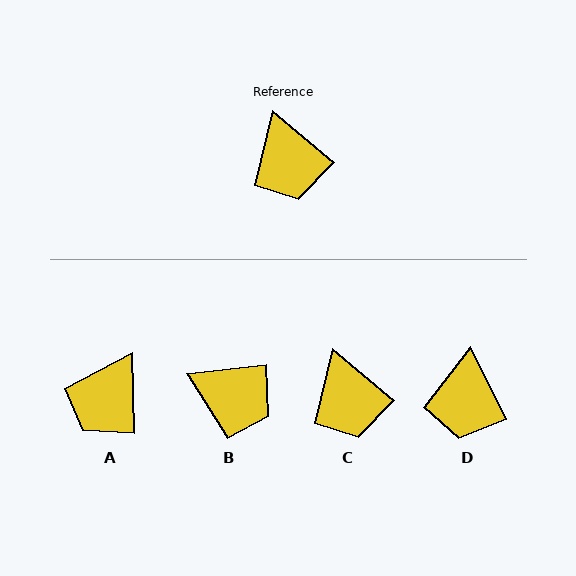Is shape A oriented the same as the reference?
No, it is off by about 48 degrees.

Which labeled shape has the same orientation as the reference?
C.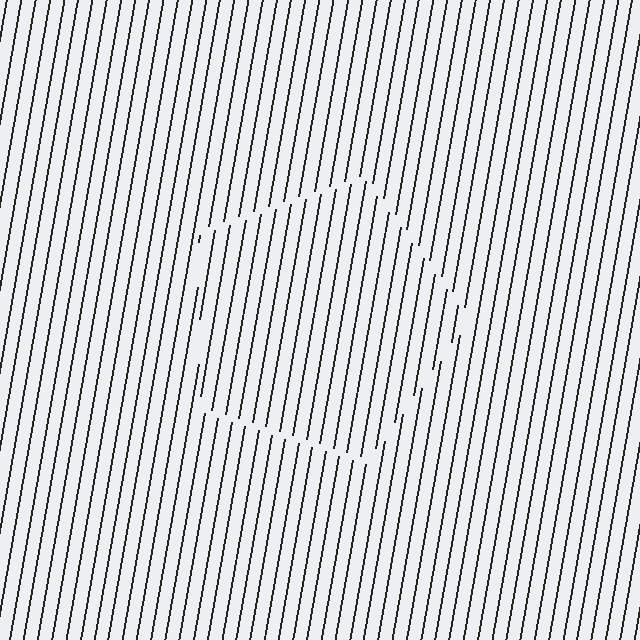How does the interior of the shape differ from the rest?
The interior of the shape contains the same grating, shifted by half a period — the contour is defined by the phase discontinuity where line-ends from the inner and outer gratings abut.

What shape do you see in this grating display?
An illusory pentagon. The interior of the shape contains the same grating, shifted by half a period — the contour is defined by the phase discontinuity where line-ends from the inner and outer gratings abut.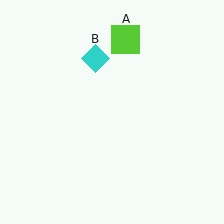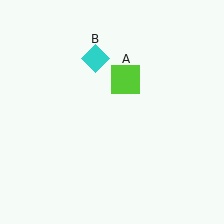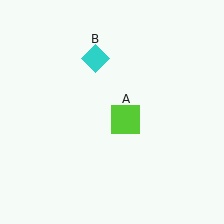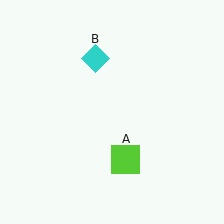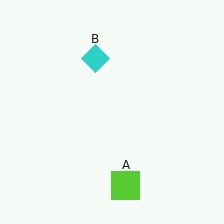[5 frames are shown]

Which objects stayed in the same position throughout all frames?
Cyan diamond (object B) remained stationary.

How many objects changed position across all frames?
1 object changed position: lime square (object A).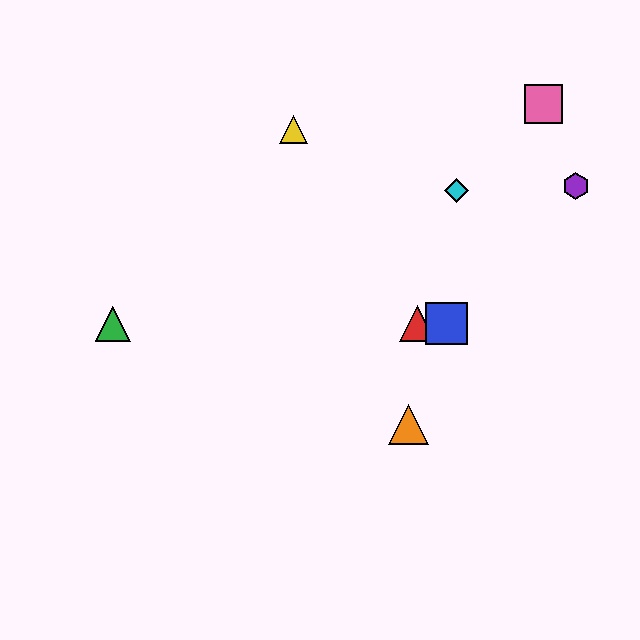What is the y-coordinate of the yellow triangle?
The yellow triangle is at y≈130.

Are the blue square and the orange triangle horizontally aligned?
No, the blue square is at y≈324 and the orange triangle is at y≈425.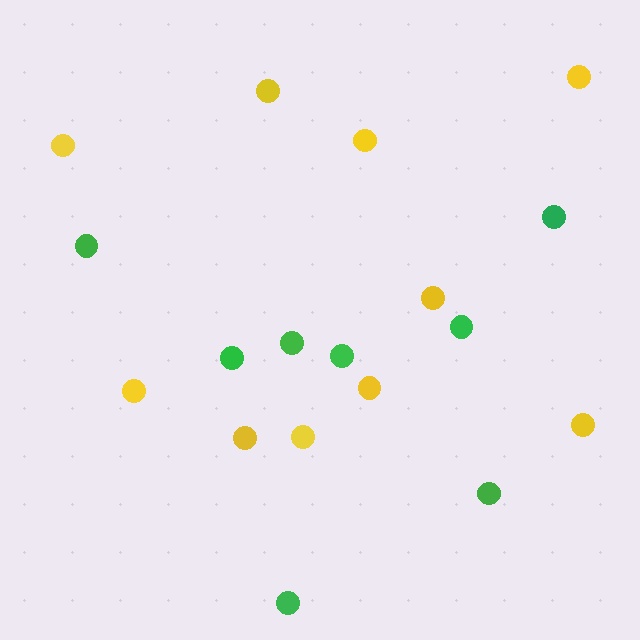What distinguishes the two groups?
There are 2 groups: one group of green circles (8) and one group of yellow circles (10).